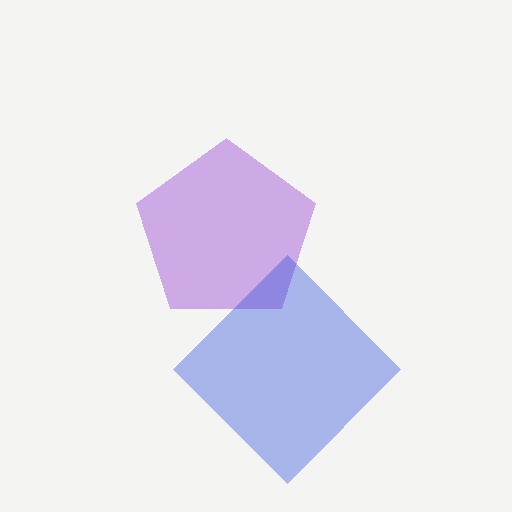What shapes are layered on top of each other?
The layered shapes are: a purple pentagon, a blue diamond.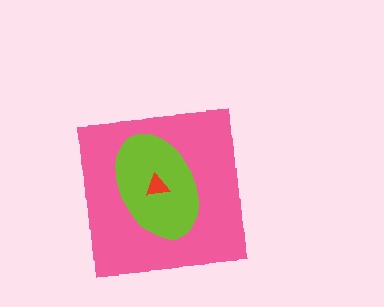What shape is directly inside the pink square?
The lime ellipse.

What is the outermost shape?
The pink square.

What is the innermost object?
The red triangle.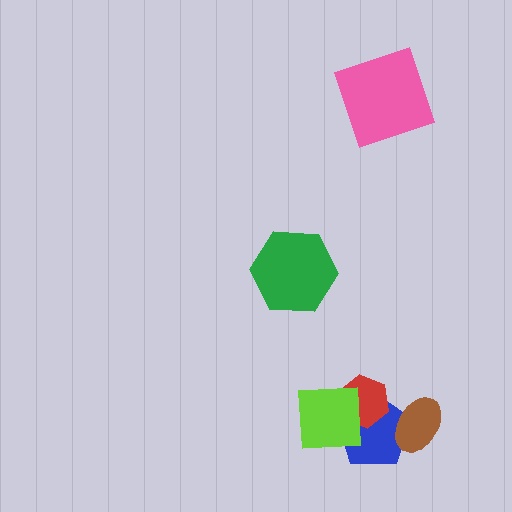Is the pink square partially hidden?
No, no other shape covers it.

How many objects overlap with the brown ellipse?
1 object overlaps with the brown ellipse.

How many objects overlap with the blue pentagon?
3 objects overlap with the blue pentagon.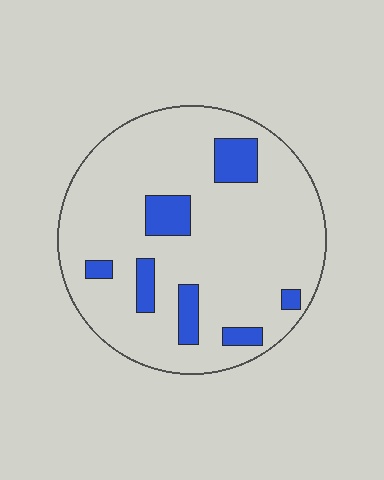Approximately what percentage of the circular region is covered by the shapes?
Approximately 15%.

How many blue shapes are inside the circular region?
7.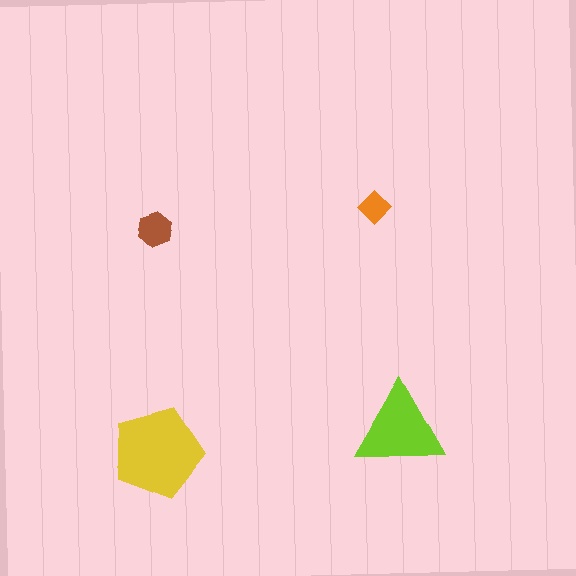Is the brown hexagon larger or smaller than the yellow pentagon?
Smaller.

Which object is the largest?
The yellow pentagon.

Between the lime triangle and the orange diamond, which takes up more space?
The lime triangle.